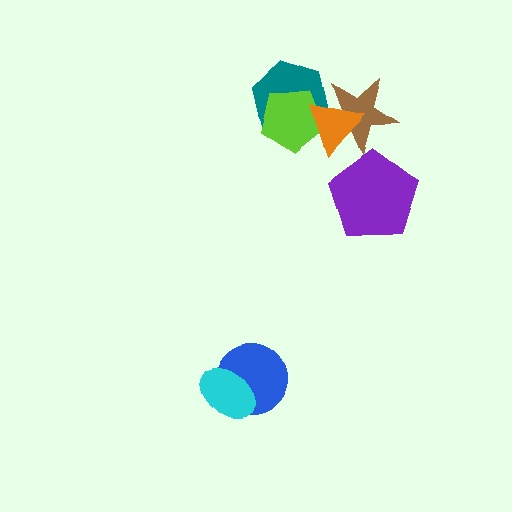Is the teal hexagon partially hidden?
Yes, it is partially covered by another shape.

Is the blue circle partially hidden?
Yes, it is partially covered by another shape.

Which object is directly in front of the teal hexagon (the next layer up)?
The lime pentagon is directly in front of the teal hexagon.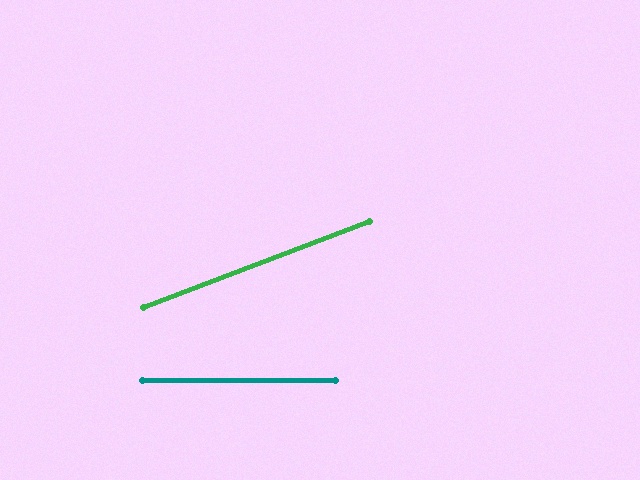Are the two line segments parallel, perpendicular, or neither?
Neither parallel nor perpendicular — they differ by about 21°.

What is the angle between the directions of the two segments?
Approximately 21 degrees.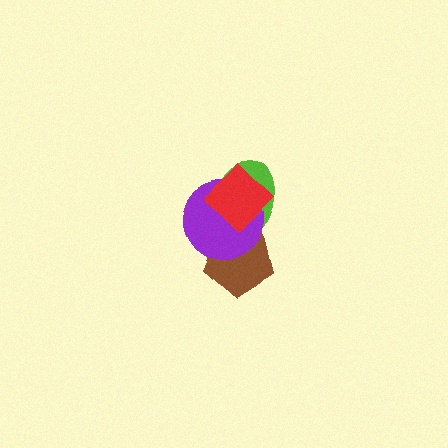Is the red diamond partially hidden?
No, no other shape covers it.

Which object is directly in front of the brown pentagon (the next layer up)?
The purple circle is directly in front of the brown pentagon.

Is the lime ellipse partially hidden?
Yes, it is partially covered by another shape.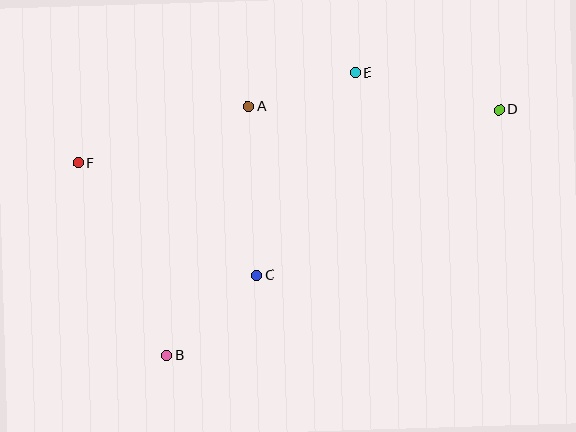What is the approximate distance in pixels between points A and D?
The distance between A and D is approximately 251 pixels.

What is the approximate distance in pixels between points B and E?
The distance between B and E is approximately 340 pixels.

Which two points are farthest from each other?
Points D and F are farthest from each other.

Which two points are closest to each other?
Points A and E are closest to each other.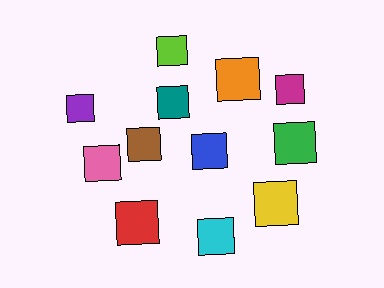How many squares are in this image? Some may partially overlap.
There are 12 squares.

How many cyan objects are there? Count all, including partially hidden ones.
There is 1 cyan object.